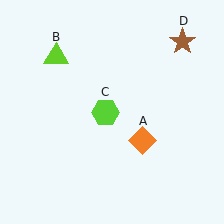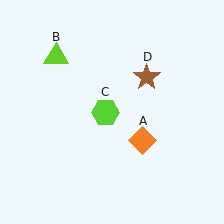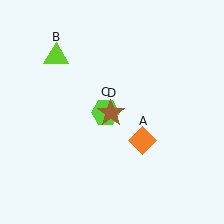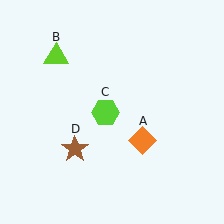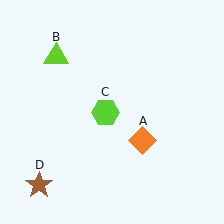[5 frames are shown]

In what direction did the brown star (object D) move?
The brown star (object D) moved down and to the left.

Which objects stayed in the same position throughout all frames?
Orange diamond (object A) and lime triangle (object B) and lime hexagon (object C) remained stationary.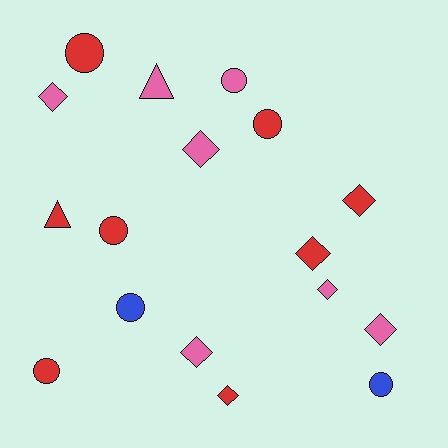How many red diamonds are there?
There are 3 red diamonds.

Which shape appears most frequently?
Diamond, with 8 objects.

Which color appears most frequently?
Red, with 8 objects.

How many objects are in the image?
There are 17 objects.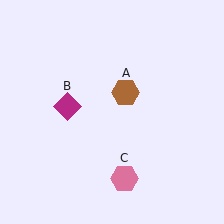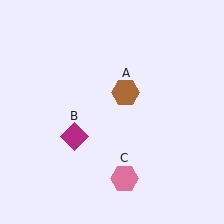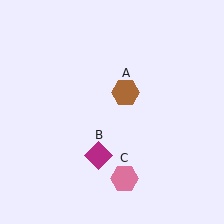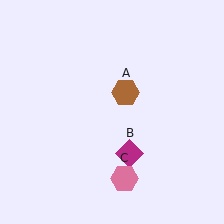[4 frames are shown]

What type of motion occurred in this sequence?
The magenta diamond (object B) rotated counterclockwise around the center of the scene.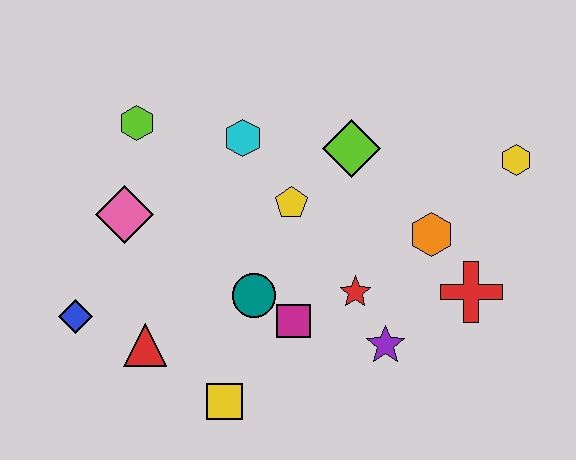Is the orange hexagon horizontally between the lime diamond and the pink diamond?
No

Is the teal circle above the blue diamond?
Yes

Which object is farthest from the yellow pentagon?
The blue diamond is farthest from the yellow pentagon.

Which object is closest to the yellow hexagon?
The orange hexagon is closest to the yellow hexagon.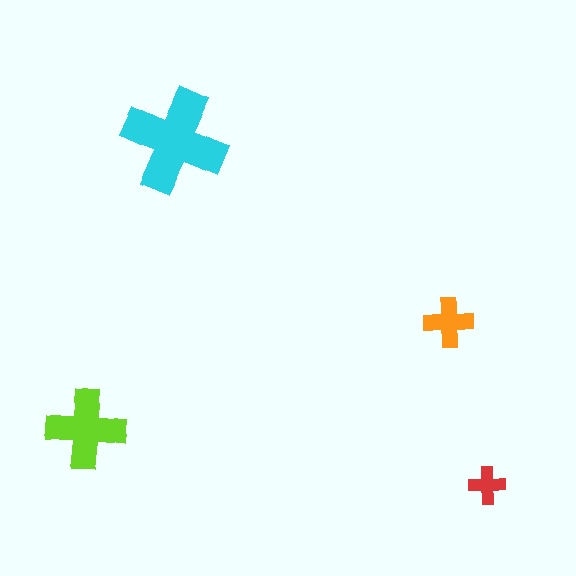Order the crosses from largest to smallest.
the cyan one, the lime one, the orange one, the red one.